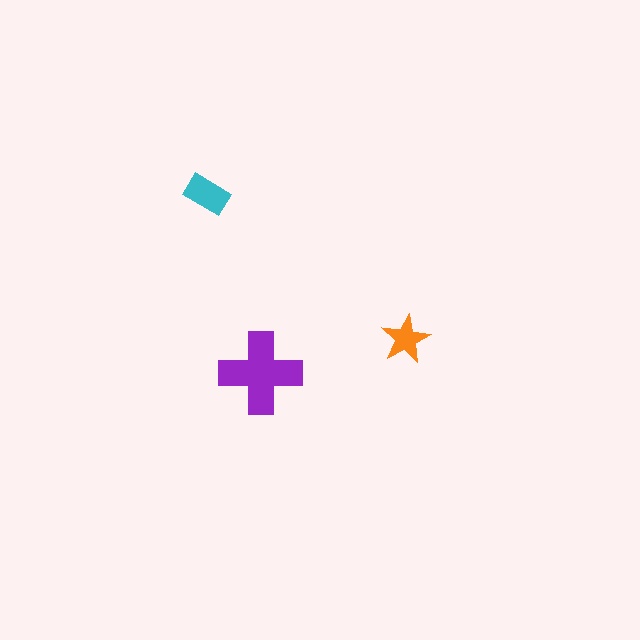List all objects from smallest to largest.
The orange star, the cyan rectangle, the purple cross.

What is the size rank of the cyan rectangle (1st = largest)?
2nd.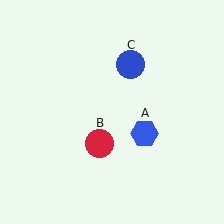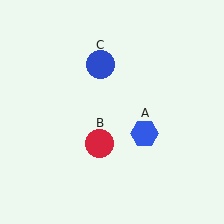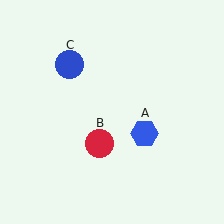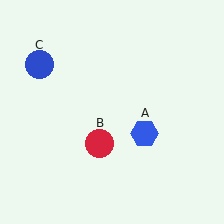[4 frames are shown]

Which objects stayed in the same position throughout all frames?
Blue hexagon (object A) and red circle (object B) remained stationary.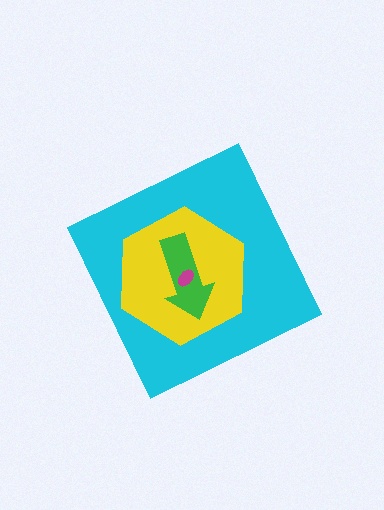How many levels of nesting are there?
4.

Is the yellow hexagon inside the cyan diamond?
Yes.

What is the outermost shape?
The cyan diamond.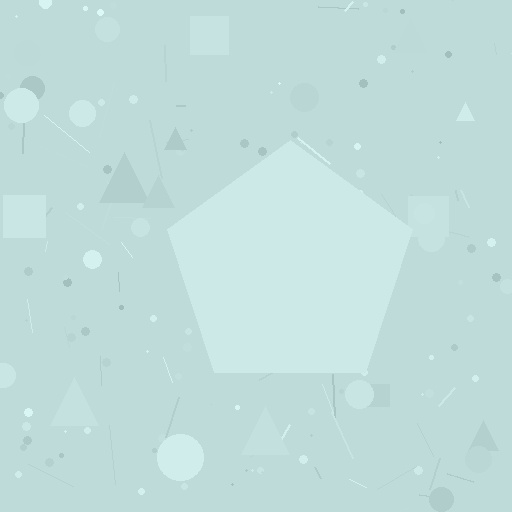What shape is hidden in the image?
A pentagon is hidden in the image.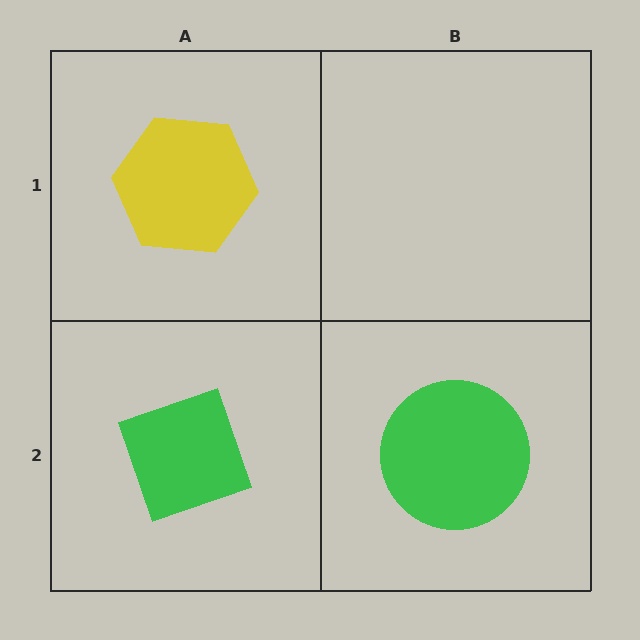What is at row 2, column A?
A green diamond.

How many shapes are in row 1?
1 shape.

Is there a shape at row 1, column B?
No, that cell is empty.